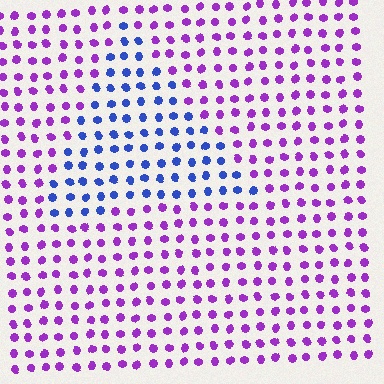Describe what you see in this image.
The image is filled with small purple elements in a uniform arrangement. A triangle-shaped region is visible where the elements are tinted to a slightly different hue, forming a subtle color boundary.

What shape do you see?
I see a triangle.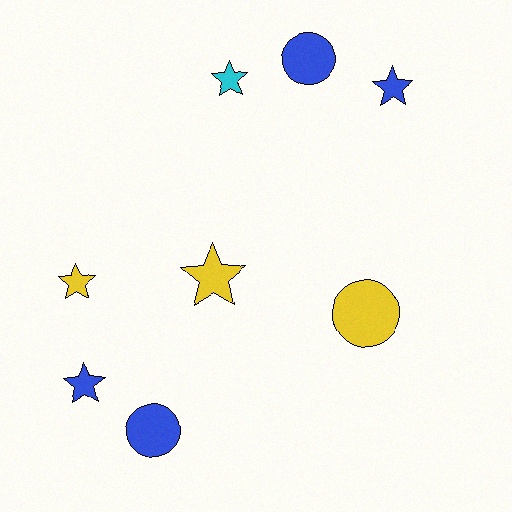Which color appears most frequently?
Blue, with 4 objects.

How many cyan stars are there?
There is 1 cyan star.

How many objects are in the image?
There are 8 objects.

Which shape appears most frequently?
Star, with 5 objects.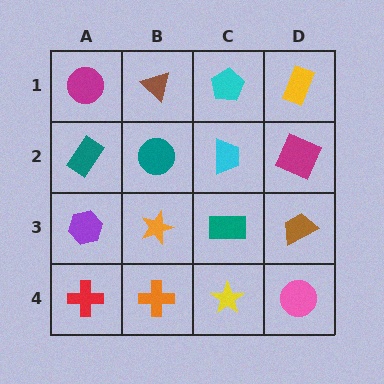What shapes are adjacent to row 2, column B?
A brown triangle (row 1, column B), an orange star (row 3, column B), a teal rectangle (row 2, column A), a cyan trapezoid (row 2, column C).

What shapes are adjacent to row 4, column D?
A brown trapezoid (row 3, column D), a yellow star (row 4, column C).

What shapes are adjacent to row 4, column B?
An orange star (row 3, column B), a red cross (row 4, column A), a yellow star (row 4, column C).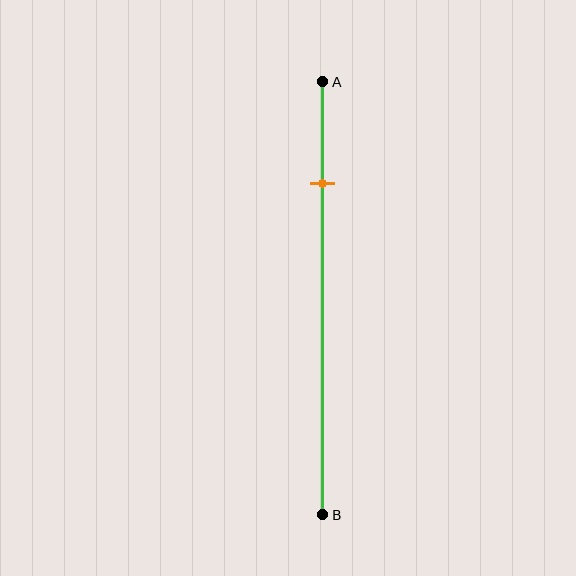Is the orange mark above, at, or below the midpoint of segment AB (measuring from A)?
The orange mark is above the midpoint of segment AB.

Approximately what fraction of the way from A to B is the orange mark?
The orange mark is approximately 25% of the way from A to B.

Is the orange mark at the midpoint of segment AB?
No, the mark is at about 25% from A, not at the 50% midpoint.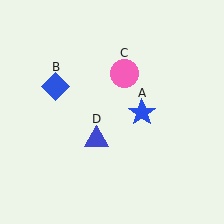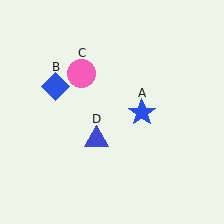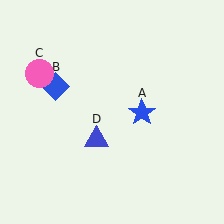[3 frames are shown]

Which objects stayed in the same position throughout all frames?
Blue star (object A) and blue diamond (object B) and blue triangle (object D) remained stationary.